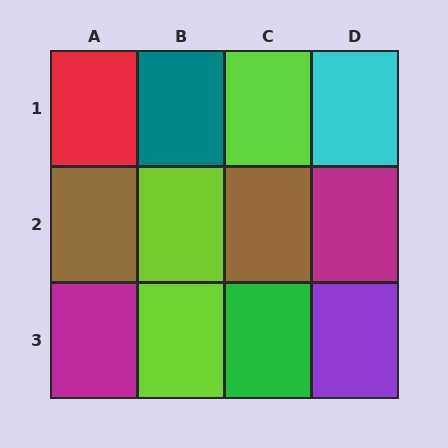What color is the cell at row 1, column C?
Lime.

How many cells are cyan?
1 cell is cyan.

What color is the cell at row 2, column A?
Brown.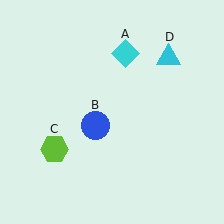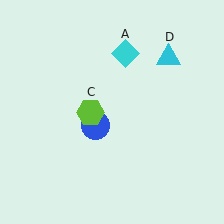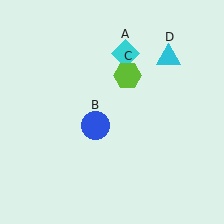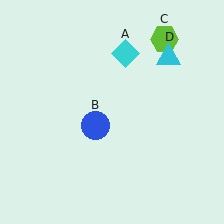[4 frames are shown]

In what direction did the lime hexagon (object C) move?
The lime hexagon (object C) moved up and to the right.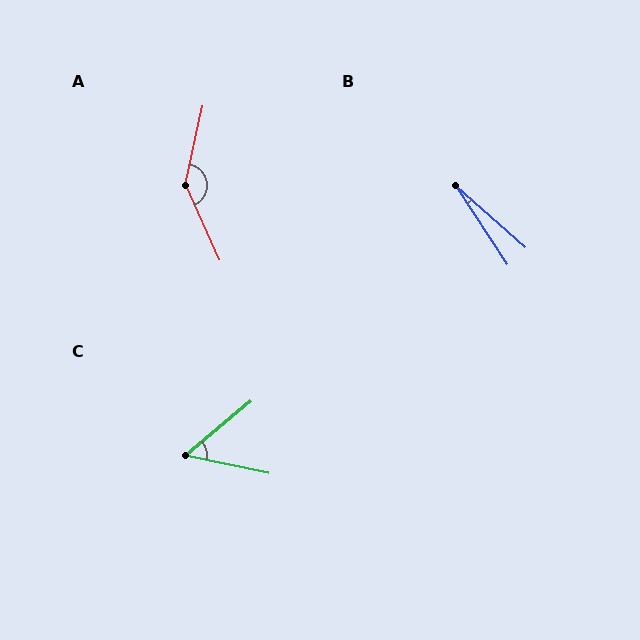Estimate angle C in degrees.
Approximately 52 degrees.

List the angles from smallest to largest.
B (15°), C (52°), A (143°).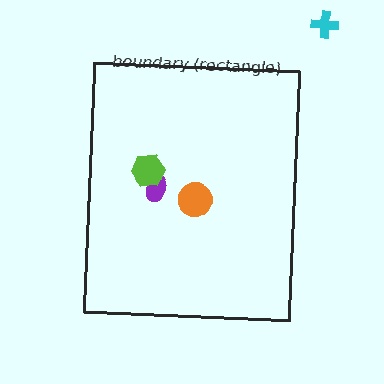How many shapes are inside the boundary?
3 inside, 1 outside.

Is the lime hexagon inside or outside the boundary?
Inside.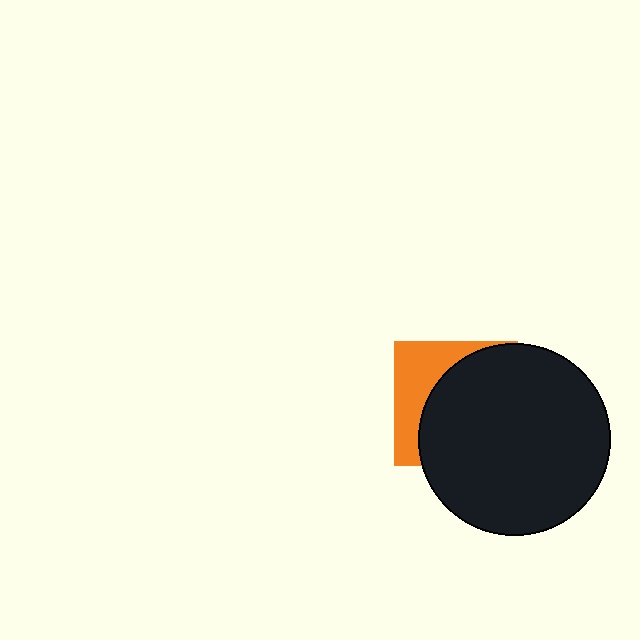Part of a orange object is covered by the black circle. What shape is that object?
It is a square.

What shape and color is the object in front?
The object in front is a black circle.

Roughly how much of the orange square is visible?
A small part of it is visible (roughly 34%).